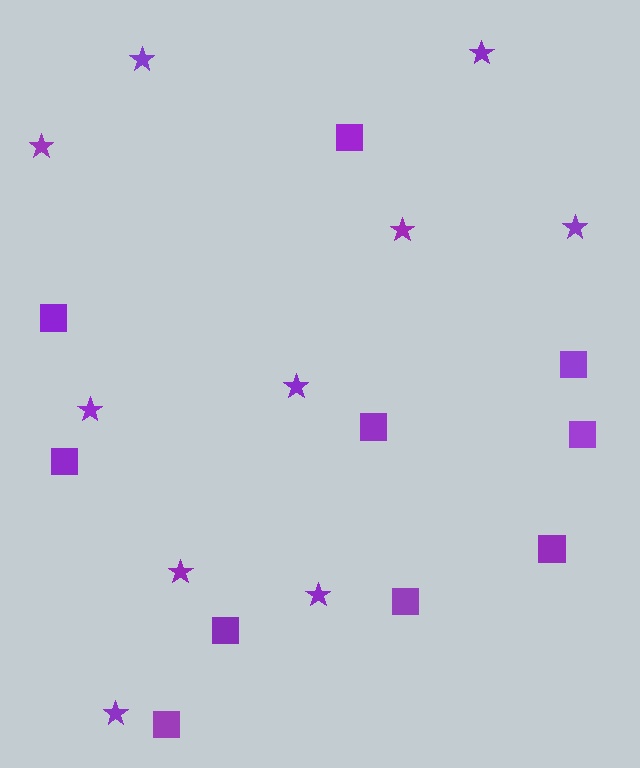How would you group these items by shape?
There are 2 groups: one group of squares (10) and one group of stars (10).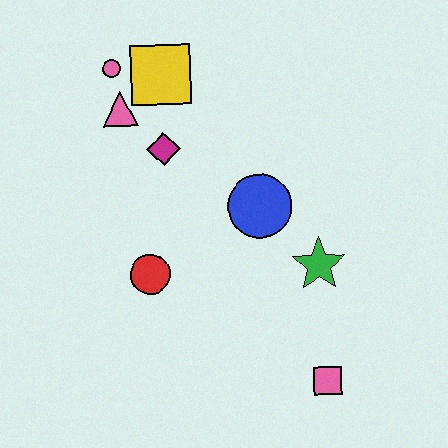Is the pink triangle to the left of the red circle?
Yes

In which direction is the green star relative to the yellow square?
The green star is below the yellow square.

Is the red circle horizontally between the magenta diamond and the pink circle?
Yes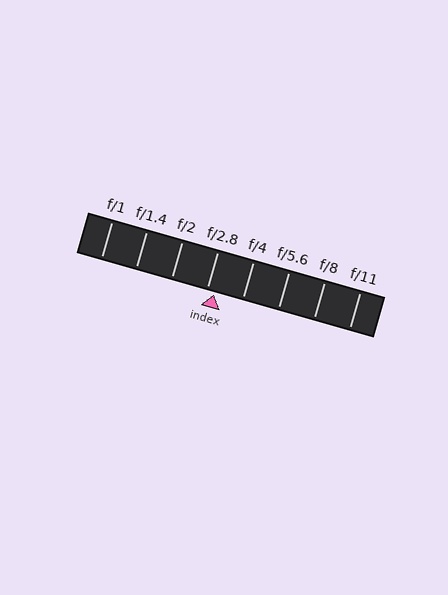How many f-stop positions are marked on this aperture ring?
There are 8 f-stop positions marked.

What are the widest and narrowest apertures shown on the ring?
The widest aperture shown is f/1 and the narrowest is f/11.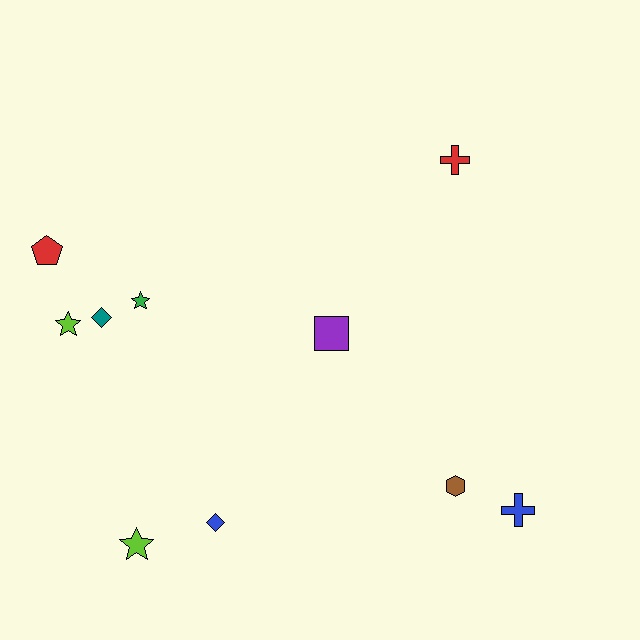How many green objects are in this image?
There is 1 green object.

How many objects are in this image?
There are 10 objects.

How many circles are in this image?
There are no circles.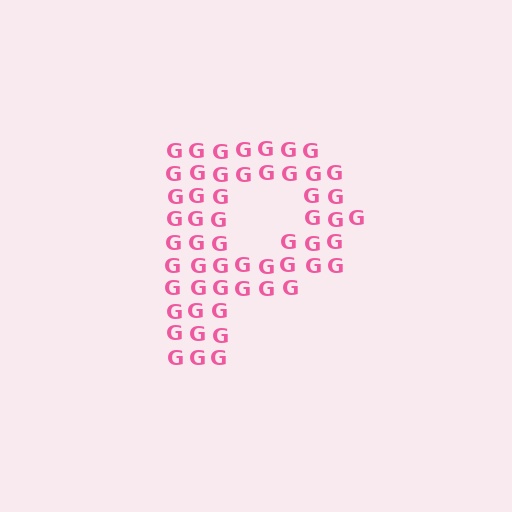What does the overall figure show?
The overall figure shows the letter P.